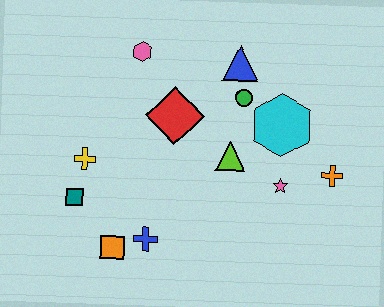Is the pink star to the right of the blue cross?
Yes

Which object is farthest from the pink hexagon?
The orange cross is farthest from the pink hexagon.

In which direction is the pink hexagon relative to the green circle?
The pink hexagon is to the left of the green circle.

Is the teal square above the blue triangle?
No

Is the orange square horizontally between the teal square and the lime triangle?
Yes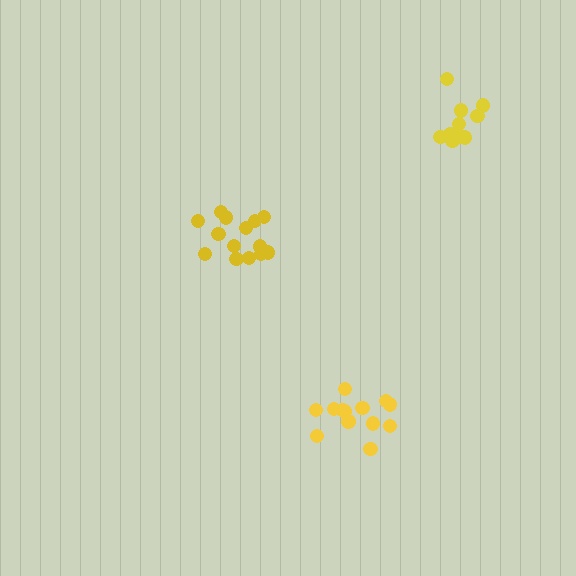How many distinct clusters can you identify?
There are 3 distinct clusters.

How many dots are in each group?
Group 1: 14 dots, Group 2: 10 dots, Group 3: 13 dots (37 total).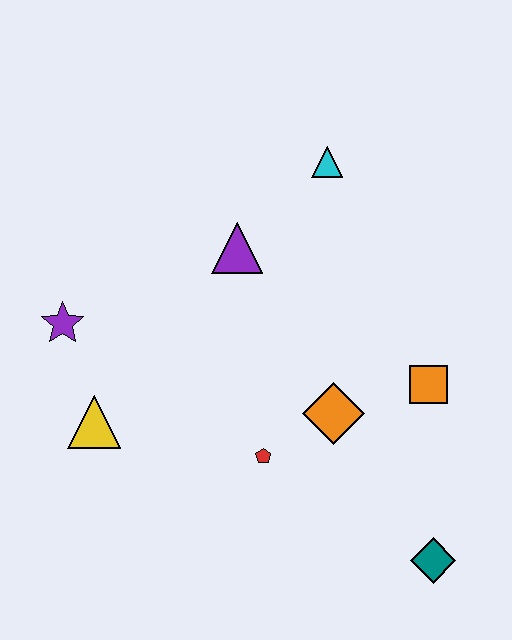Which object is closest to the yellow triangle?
The purple star is closest to the yellow triangle.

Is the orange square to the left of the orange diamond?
No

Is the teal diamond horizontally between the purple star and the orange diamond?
No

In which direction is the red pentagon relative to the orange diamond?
The red pentagon is to the left of the orange diamond.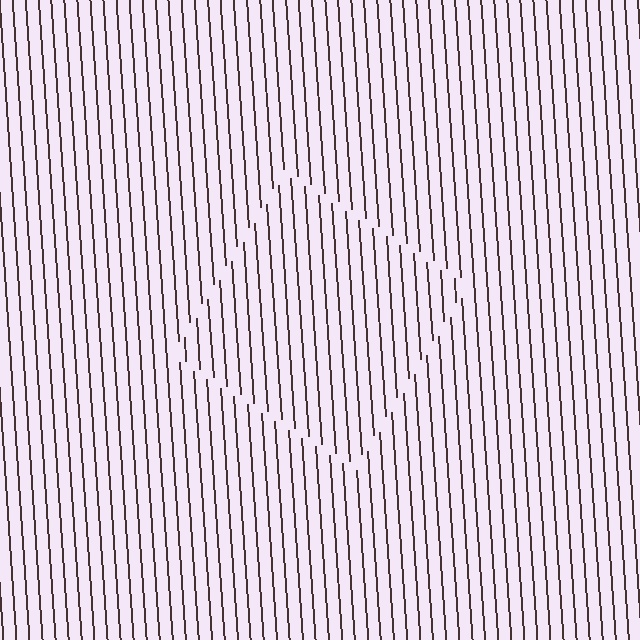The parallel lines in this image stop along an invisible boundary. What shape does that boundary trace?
An illusory square. The interior of the shape contains the same grating, shifted by half a period — the contour is defined by the phase discontinuity where line-ends from the inner and outer gratings abut.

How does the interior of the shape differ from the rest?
The interior of the shape contains the same grating, shifted by half a period — the contour is defined by the phase discontinuity where line-ends from the inner and outer gratings abut.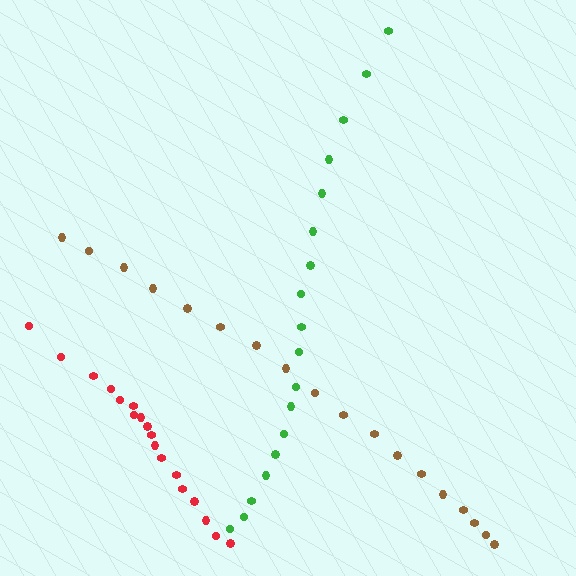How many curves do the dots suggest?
There are 3 distinct paths.